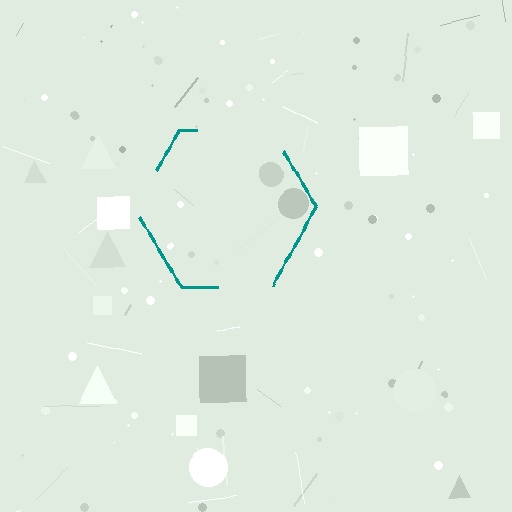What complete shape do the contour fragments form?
The contour fragments form a hexagon.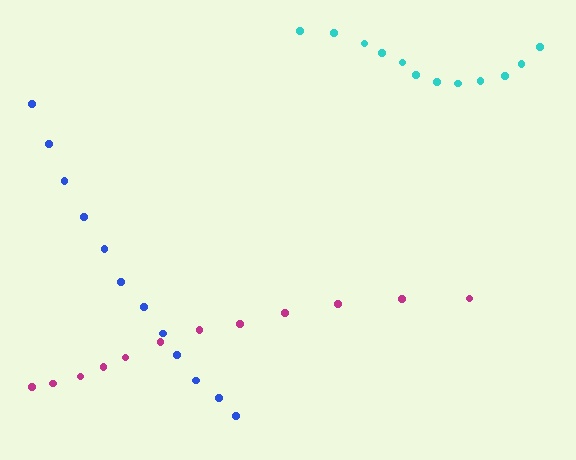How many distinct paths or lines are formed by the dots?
There are 3 distinct paths.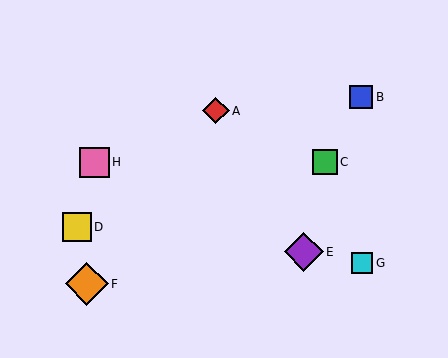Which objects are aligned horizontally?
Objects C, H are aligned horizontally.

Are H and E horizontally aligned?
No, H is at y≈162 and E is at y≈252.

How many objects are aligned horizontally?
2 objects (C, H) are aligned horizontally.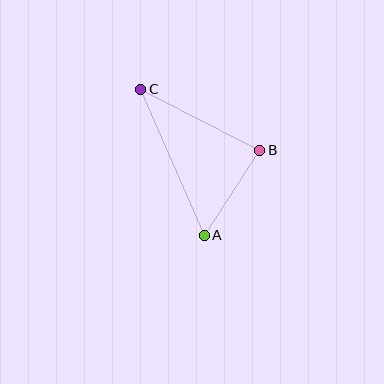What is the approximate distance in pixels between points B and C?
The distance between B and C is approximately 134 pixels.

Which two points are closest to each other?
Points A and B are closest to each other.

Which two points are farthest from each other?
Points A and C are farthest from each other.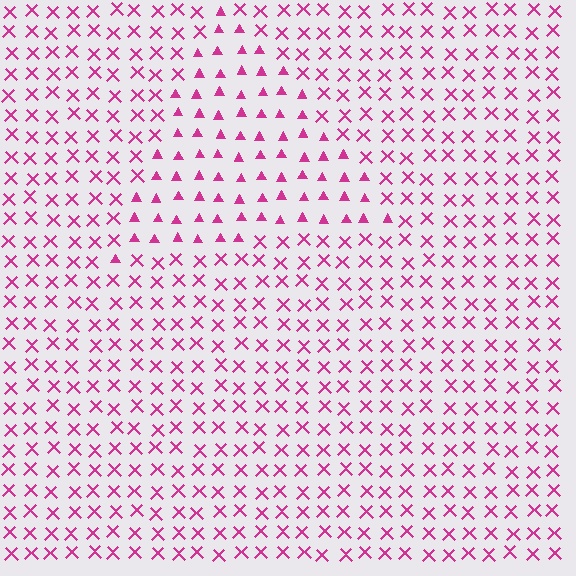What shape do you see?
I see a triangle.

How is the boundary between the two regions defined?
The boundary is defined by a change in element shape: triangles inside vs. X marks outside. All elements share the same color and spacing.